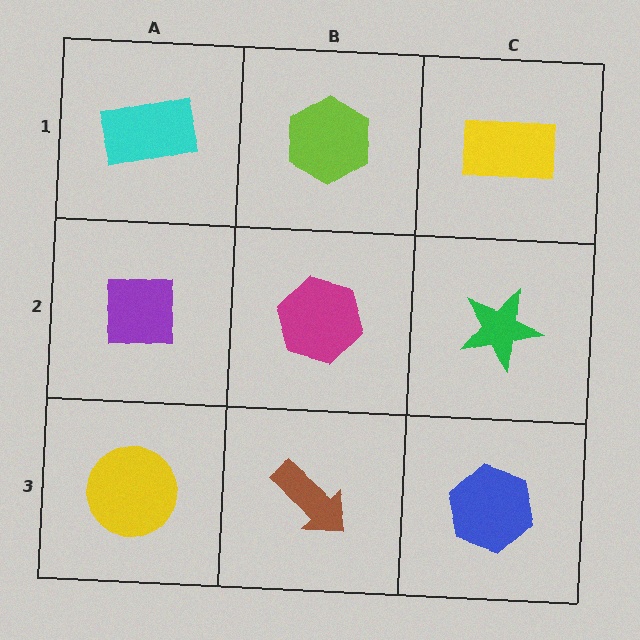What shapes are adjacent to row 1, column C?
A green star (row 2, column C), a lime hexagon (row 1, column B).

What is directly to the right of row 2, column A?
A magenta hexagon.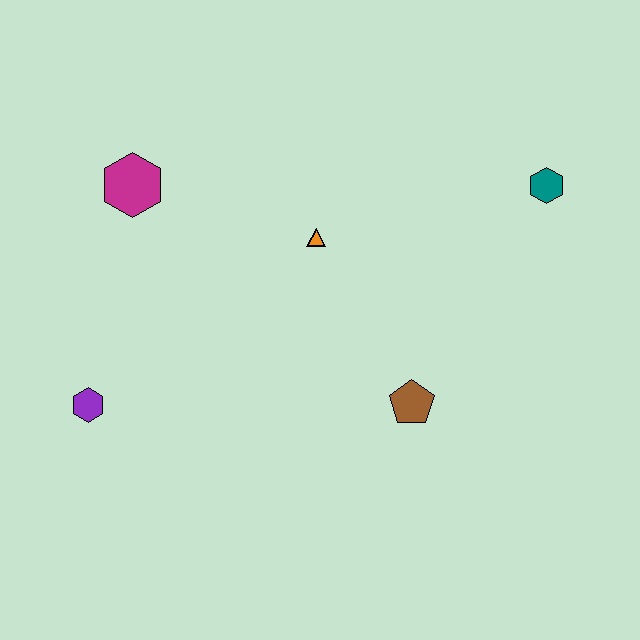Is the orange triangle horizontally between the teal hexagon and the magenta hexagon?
Yes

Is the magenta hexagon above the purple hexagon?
Yes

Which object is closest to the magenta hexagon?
The orange triangle is closest to the magenta hexagon.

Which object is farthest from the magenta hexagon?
The teal hexagon is farthest from the magenta hexagon.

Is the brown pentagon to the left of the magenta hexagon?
No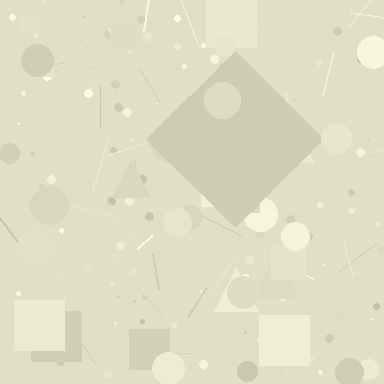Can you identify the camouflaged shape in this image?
The camouflaged shape is a diamond.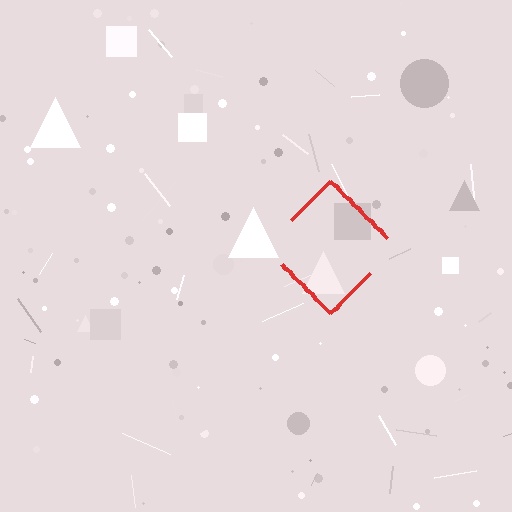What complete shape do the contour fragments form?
The contour fragments form a diamond.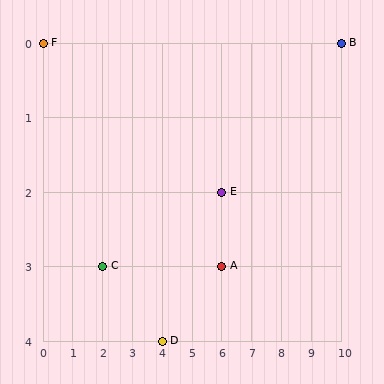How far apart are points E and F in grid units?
Points E and F are 6 columns and 2 rows apart (about 6.3 grid units diagonally).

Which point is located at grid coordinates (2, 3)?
Point C is at (2, 3).